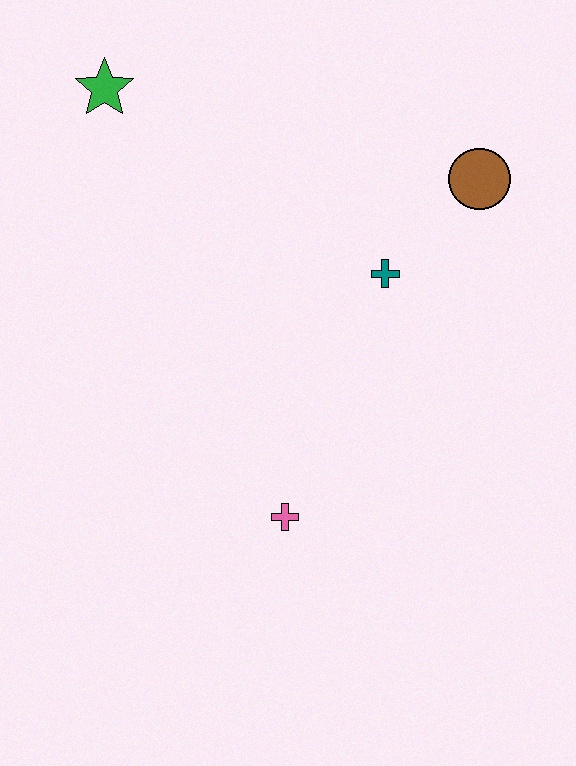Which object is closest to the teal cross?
The brown circle is closest to the teal cross.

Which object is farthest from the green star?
The pink cross is farthest from the green star.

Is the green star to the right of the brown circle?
No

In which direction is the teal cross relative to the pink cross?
The teal cross is above the pink cross.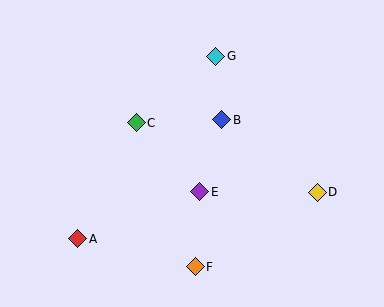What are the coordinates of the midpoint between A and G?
The midpoint between A and G is at (147, 148).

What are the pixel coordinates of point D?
Point D is at (317, 192).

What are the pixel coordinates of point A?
Point A is at (78, 239).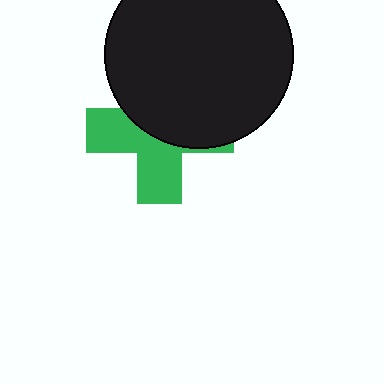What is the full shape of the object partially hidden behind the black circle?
The partially hidden object is a green cross.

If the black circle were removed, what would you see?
You would see the complete green cross.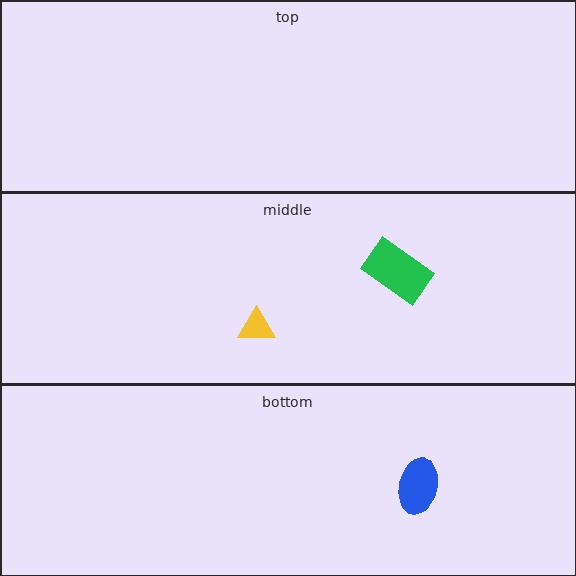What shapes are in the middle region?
The yellow triangle, the green rectangle.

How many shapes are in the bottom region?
1.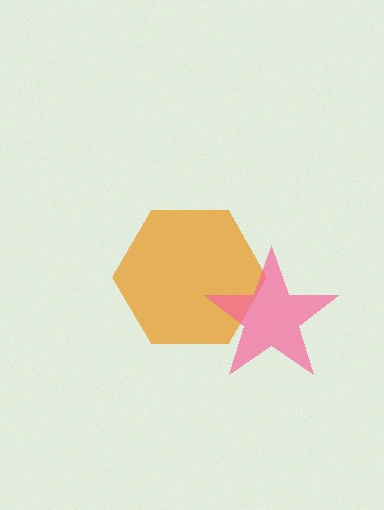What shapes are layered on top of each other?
The layered shapes are: an orange hexagon, a pink star.